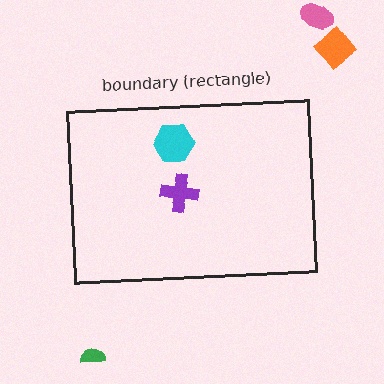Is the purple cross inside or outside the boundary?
Inside.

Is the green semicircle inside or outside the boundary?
Outside.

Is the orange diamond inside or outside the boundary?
Outside.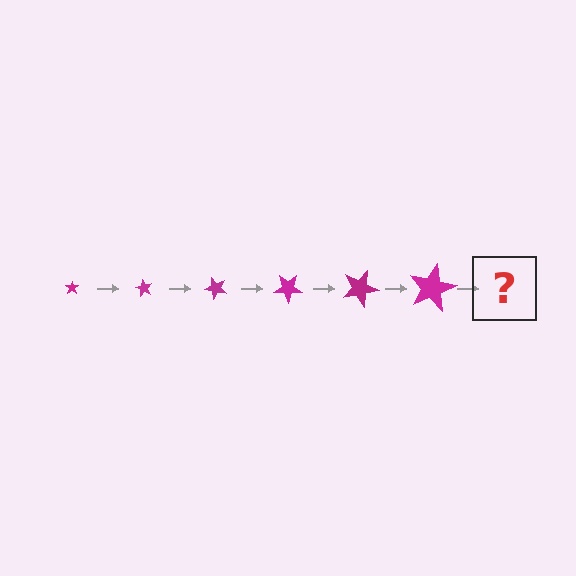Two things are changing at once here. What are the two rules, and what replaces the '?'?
The two rules are that the star grows larger each step and it rotates 60 degrees each step. The '?' should be a star, larger than the previous one and rotated 360 degrees from the start.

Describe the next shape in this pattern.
It should be a star, larger than the previous one and rotated 360 degrees from the start.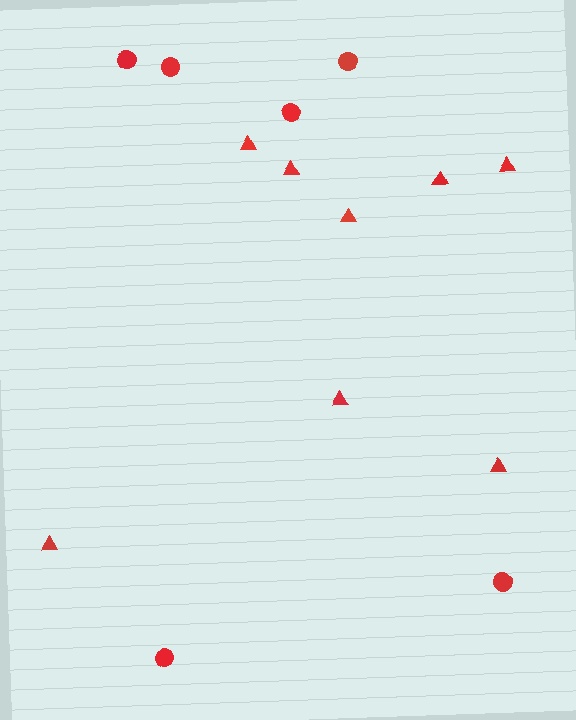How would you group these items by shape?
There are 2 groups: one group of triangles (8) and one group of circles (6).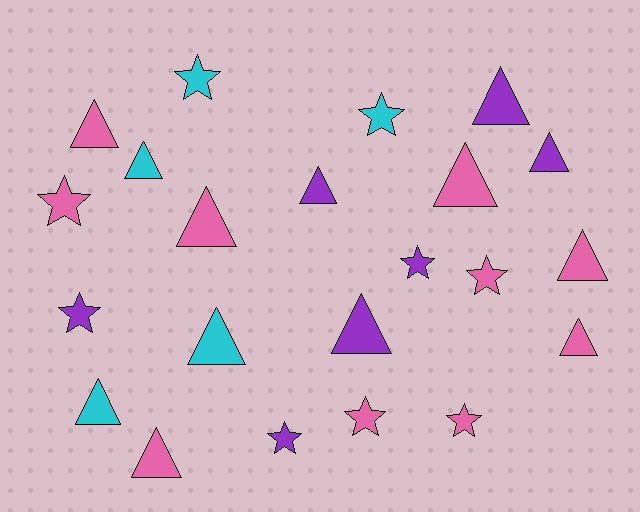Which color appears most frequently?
Pink, with 10 objects.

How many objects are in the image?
There are 22 objects.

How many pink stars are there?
There are 4 pink stars.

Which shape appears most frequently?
Triangle, with 13 objects.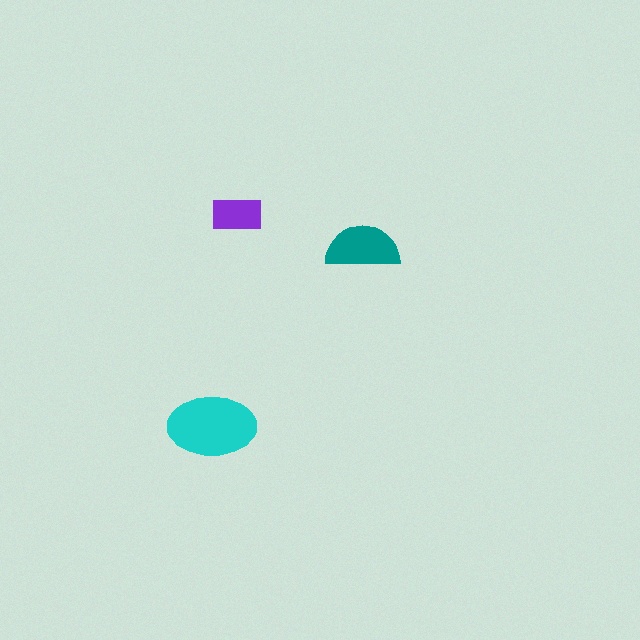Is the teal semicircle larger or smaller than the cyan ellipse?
Smaller.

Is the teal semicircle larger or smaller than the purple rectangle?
Larger.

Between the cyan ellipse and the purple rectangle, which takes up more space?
The cyan ellipse.